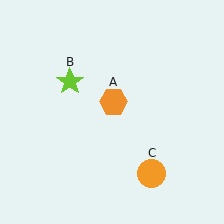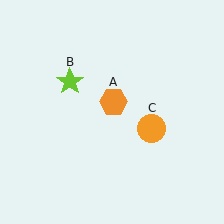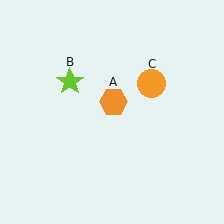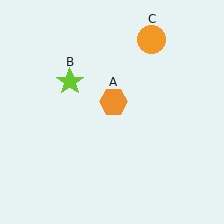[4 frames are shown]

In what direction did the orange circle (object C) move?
The orange circle (object C) moved up.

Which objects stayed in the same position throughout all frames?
Orange hexagon (object A) and lime star (object B) remained stationary.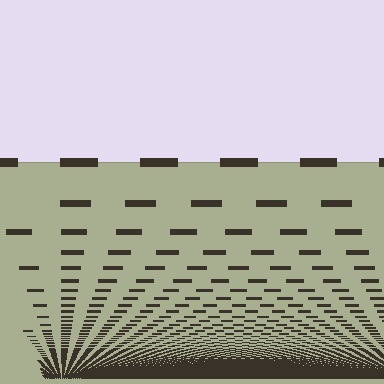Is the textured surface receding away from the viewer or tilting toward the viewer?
The surface appears to tilt toward the viewer. Texture elements get larger and sparser toward the top.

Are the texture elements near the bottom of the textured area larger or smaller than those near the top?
Smaller. The gradient is inverted — elements near the bottom are smaller and denser.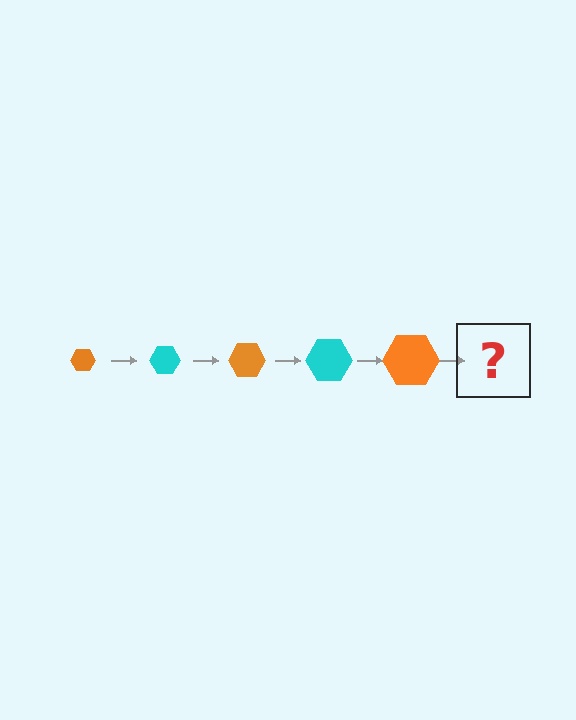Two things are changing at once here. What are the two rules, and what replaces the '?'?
The two rules are that the hexagon grows larger each step and the color cycles through orange and cyan. The '?' should be a cyan hexagon, larger than the previous one.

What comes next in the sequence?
The next element should be a cyan hexagon, larger than the previous one.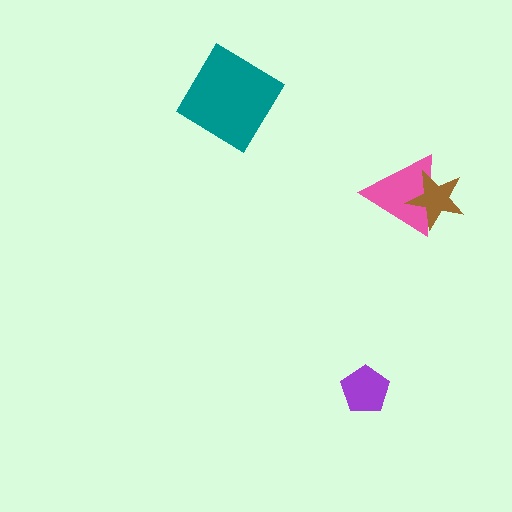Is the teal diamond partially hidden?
No, no other shape covers it.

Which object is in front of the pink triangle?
The brown star is in front of the pink triangle.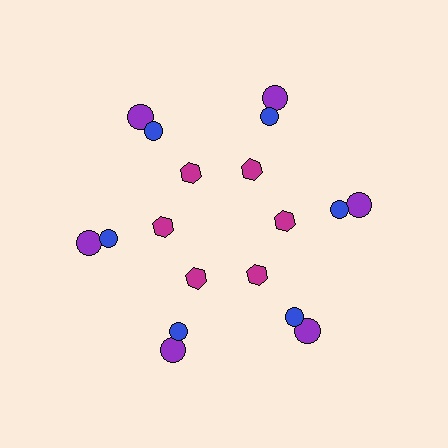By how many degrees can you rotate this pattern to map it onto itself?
The pattern maps onto itself every 60 degrees of rotation.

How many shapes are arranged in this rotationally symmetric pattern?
There are 18 shapes, arranged in 6 groups of 3.